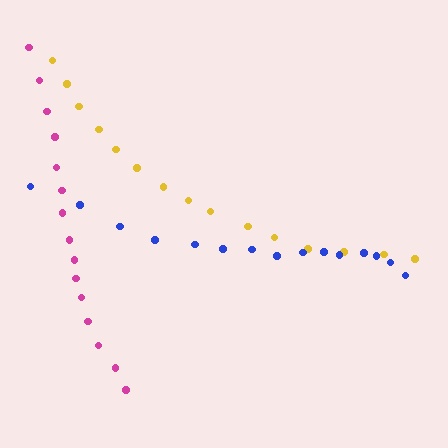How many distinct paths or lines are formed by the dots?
There are 3 distinct paths.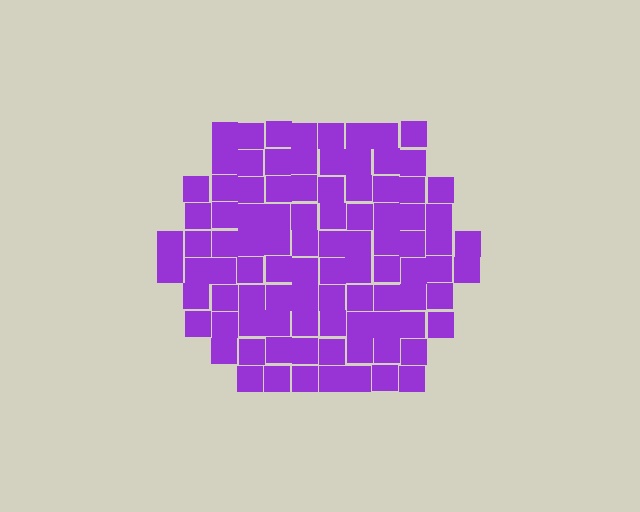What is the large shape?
The large shape is a hexagon.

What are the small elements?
The small elements are squares.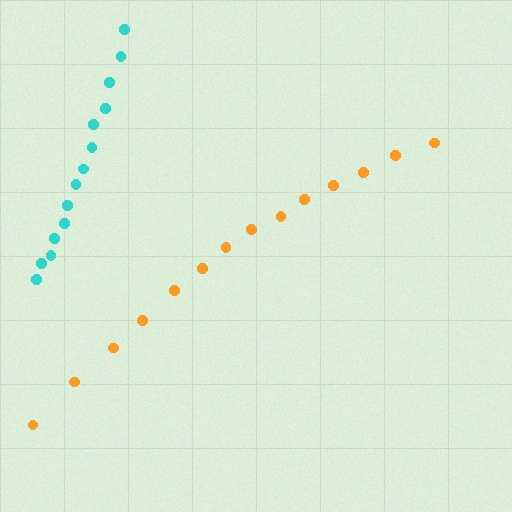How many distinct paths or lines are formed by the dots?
There are 2 distinct paths.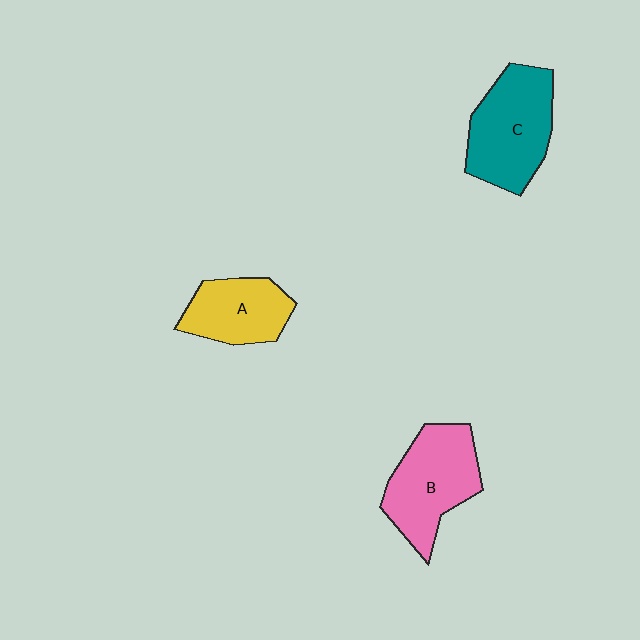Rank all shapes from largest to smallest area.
From largest to smallest: C (teal), B (pink), A (yellow).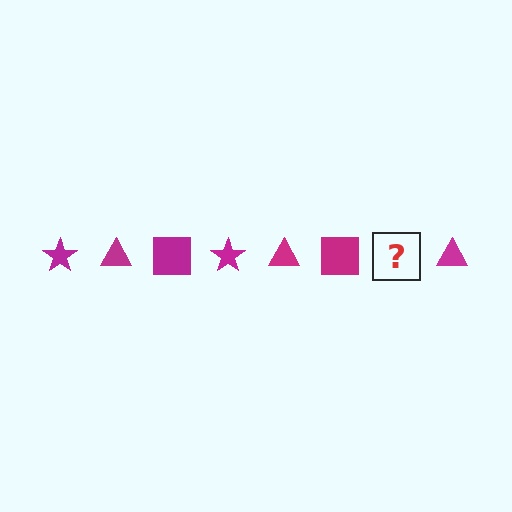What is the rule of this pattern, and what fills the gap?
The rule is that the pattern cycles through star, triangle, square shapes in magenta. The gap should be filled with a magenta star.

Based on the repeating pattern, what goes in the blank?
The blank should be a magenta star.